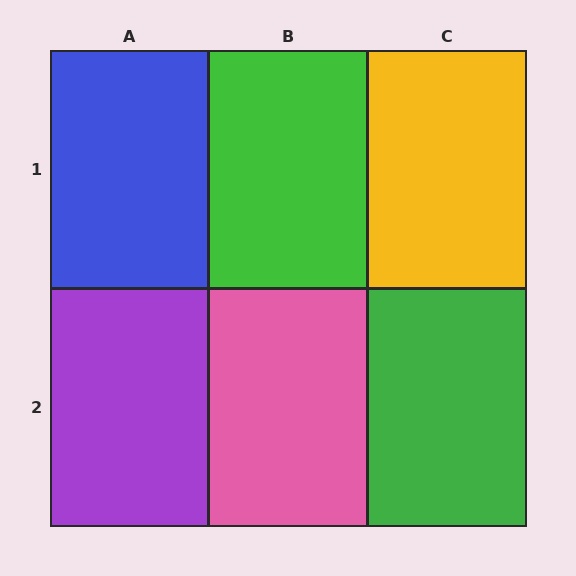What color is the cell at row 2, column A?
Purple.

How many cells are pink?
1 cell is pink.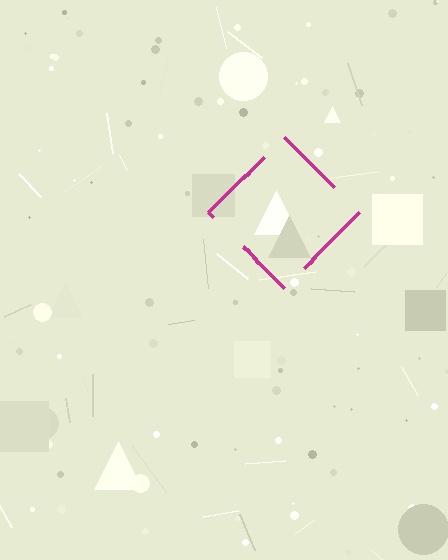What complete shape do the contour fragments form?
The contour fragments form a diamond.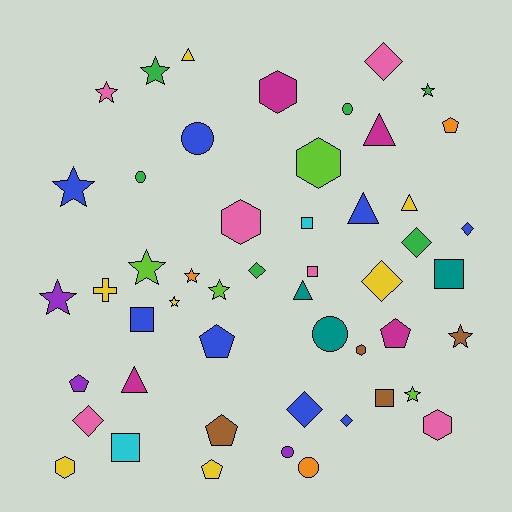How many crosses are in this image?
There is 1 cross.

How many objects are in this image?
There are 50 objects.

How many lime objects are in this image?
There are 4 lime objects.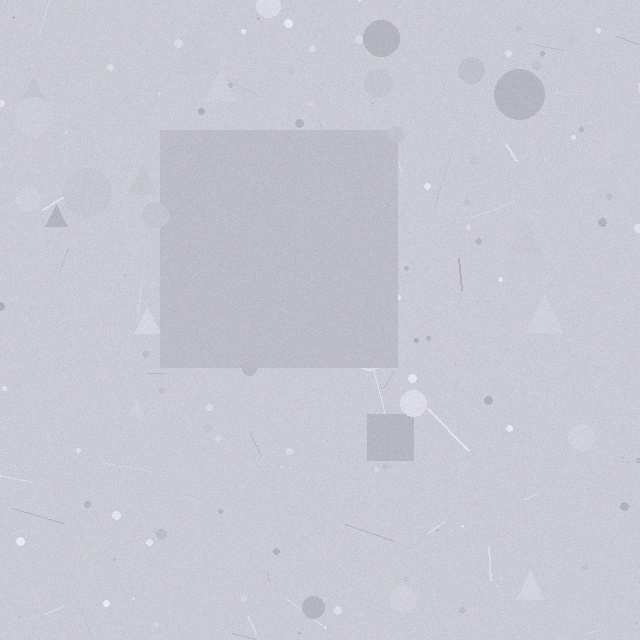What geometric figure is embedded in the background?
A square is embedded in the background.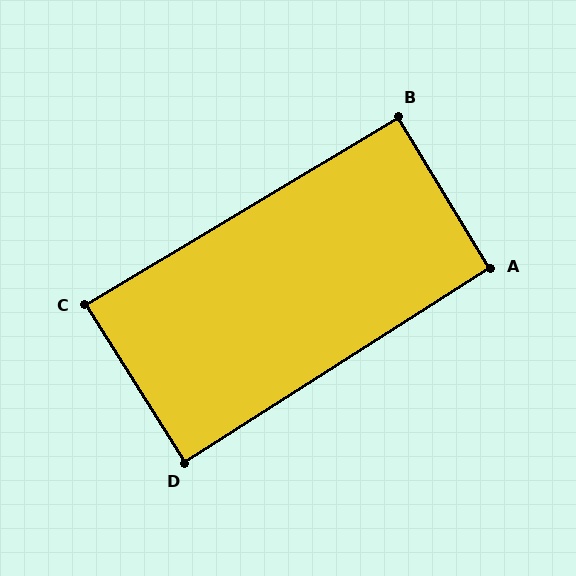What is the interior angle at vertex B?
Approximately 90 degrees (approximately right).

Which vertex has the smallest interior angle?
C, at approximately 89 degrees.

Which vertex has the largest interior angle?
A, at approximately 91 degrees.